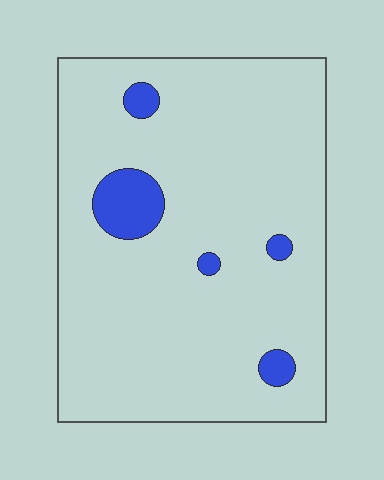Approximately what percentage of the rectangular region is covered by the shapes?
Approximately 5%.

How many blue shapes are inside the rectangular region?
5.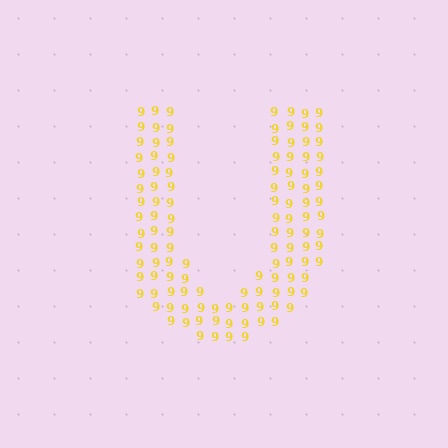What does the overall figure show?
The overall figure shows the letter U.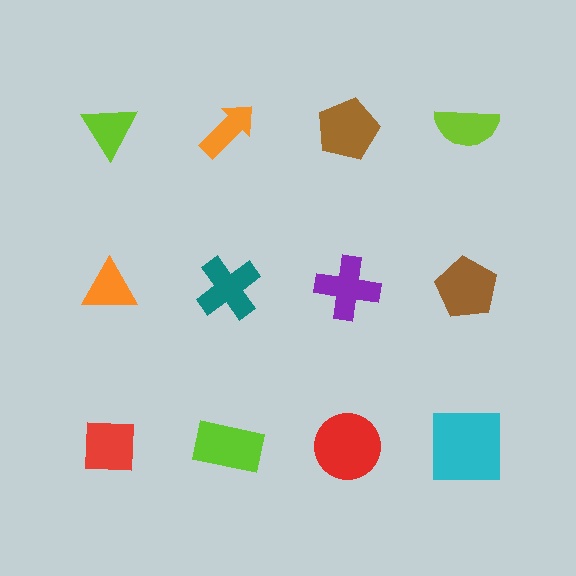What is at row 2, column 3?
A purple cross.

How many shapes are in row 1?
4 shapes.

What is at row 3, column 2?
A lime rectangle.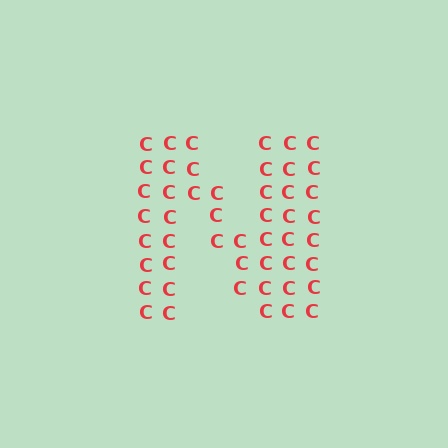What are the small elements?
The small elements are letter C's.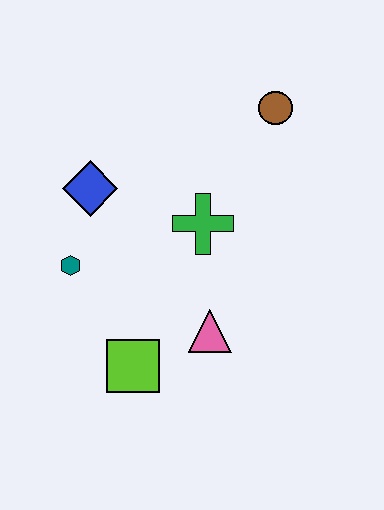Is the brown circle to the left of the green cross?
No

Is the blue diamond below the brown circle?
Yes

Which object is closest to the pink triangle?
The lime square is closest to the pink triangle.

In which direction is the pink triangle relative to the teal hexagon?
The pink triangle is to the right of the teal hexagon.